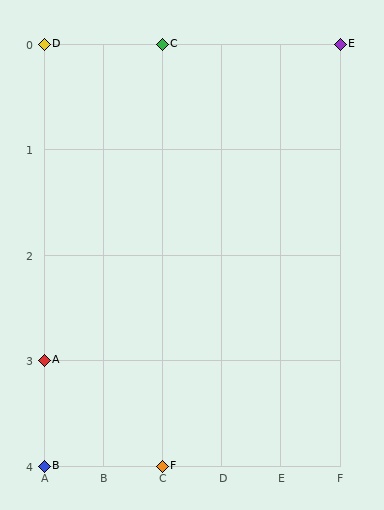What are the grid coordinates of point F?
Point F is at grid coordinates (C, 4).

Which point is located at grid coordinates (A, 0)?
Point D is at (A, 0).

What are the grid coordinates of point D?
Point D is at grid coordinates (A, 0).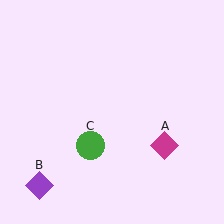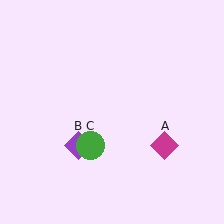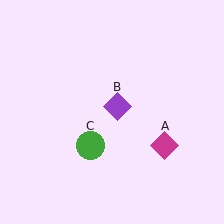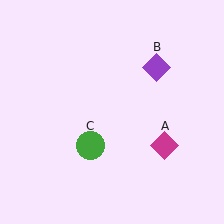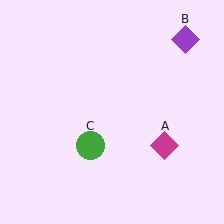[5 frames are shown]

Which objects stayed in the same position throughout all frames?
Magenta diamond (object A) and green circle (object C) remained stationary.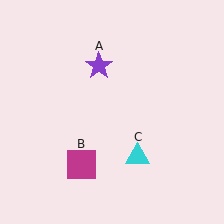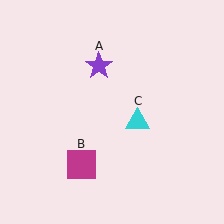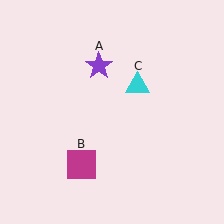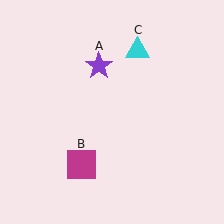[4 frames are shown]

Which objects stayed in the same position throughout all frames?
Purple star (object A) and magenta square (object B) remained stationary.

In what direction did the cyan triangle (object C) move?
The cyan triangle (object C) moved up.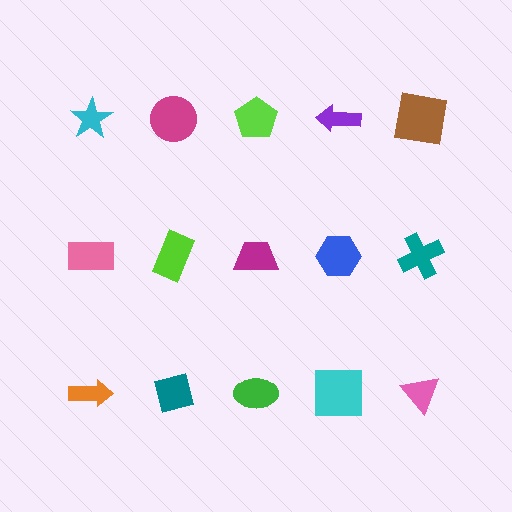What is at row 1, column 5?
A brown square.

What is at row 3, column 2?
A teal square.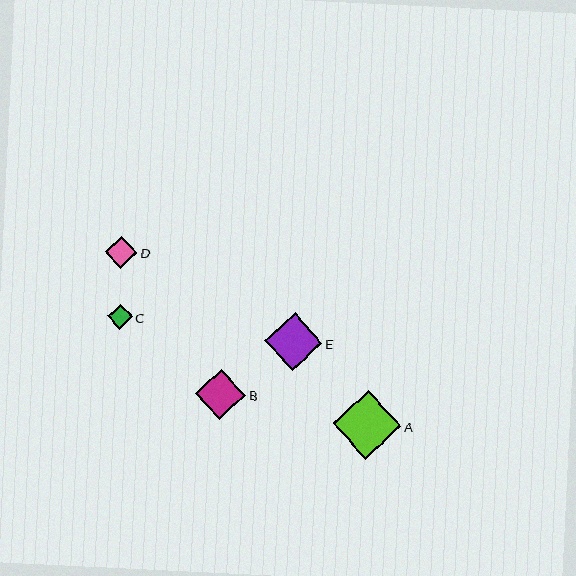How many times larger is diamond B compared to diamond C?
Diamond B is approximately 2.0 times the size of diamond C.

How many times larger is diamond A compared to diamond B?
Diamond A is approximately 1.4 times the size of diamond B.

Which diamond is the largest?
Diamond A is the largest with a size of approximately 69 pixels.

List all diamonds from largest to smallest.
From largest to smallest: A, E, B, D, C.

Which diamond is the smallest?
Diamond C is the smallest with a size of approximately 25 pixels.